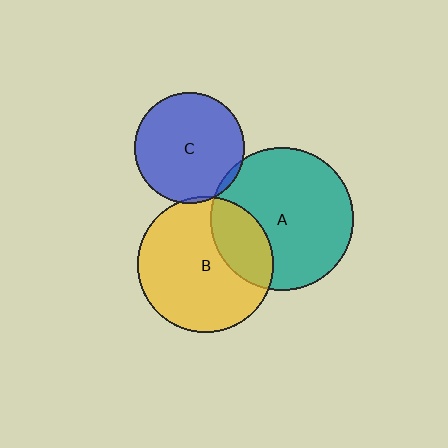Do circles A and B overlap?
Yes.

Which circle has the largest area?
Circle A (teal).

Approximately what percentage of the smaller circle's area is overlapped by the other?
Approximately 25%.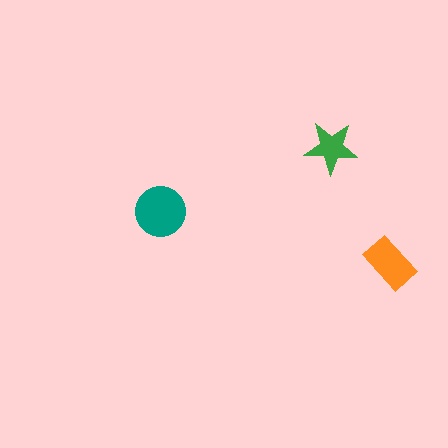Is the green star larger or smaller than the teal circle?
Smaller.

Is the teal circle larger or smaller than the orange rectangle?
Larger.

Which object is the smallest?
The green star.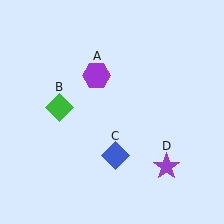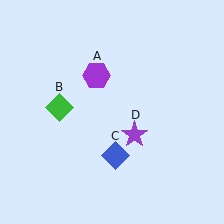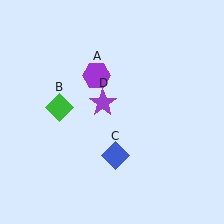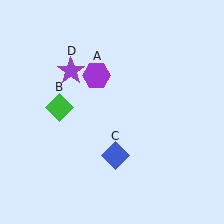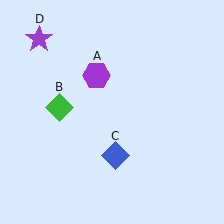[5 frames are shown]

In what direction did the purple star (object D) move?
The purple star (object D) moved up and to the left.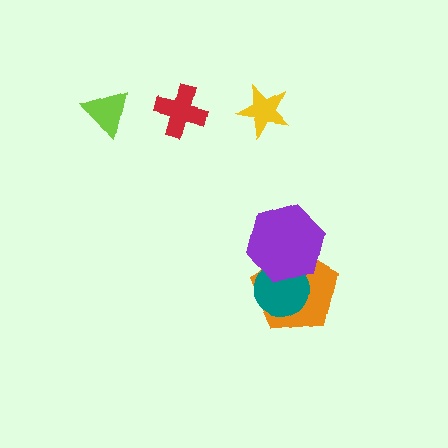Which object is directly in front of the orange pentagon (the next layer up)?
The teal circle is directly in front of the orange pentagon.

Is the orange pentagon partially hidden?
Yes, it is partially covered by another shape.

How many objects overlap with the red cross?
0 objects overlap with the red cross.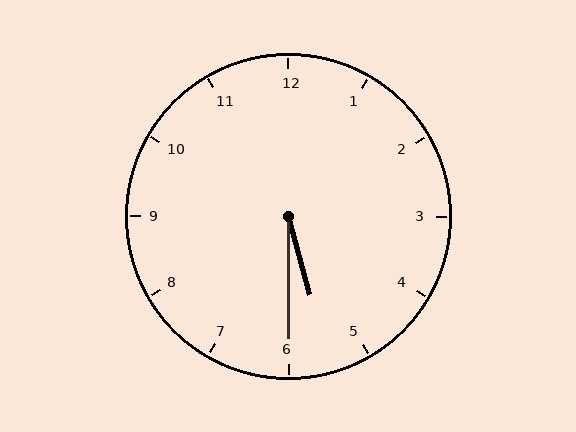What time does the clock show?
5:30.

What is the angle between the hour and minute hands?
Approximately 15 degrees.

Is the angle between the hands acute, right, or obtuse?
It is acute.